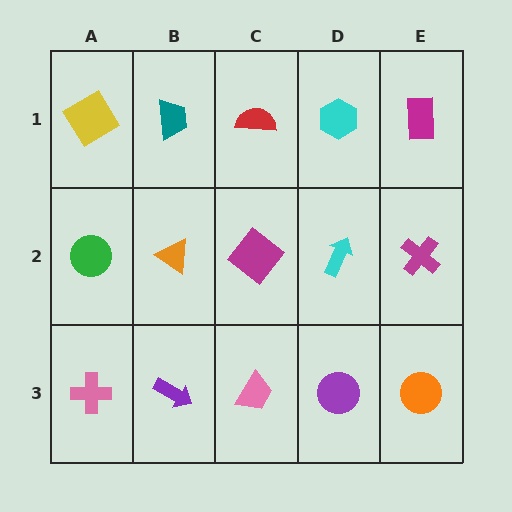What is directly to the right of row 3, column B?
A pink trapezoid.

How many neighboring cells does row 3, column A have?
2.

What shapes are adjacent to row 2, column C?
A red semicircle (row 1, column C), a pink trapezoid (row 3, column C), an orange triangle (row 2, column B), a cyan arrow (row 2, column D).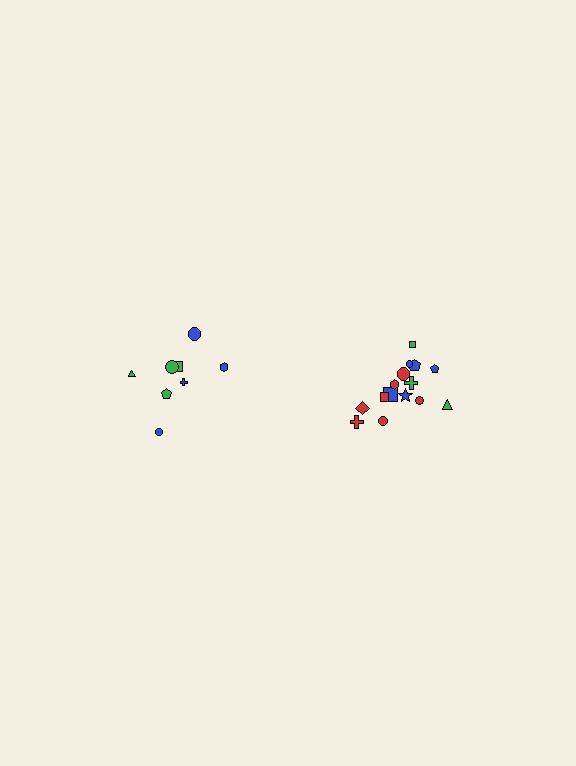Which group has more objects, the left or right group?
The right group.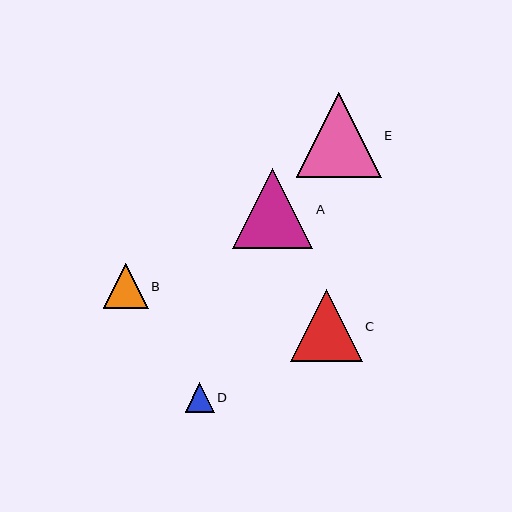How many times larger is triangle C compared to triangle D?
Triangle C is approximately 2.4 times the size of triangle D.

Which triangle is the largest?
Triangle E is the largest with a size of approximately 84 pixels.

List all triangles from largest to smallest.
From largest to smallest: E, A, C, B, D.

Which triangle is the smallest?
Triangle D is the smallest with a size of approximately 29 pixels.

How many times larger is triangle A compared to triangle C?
Triangle A is approximately 1.1 times the size of triangle C.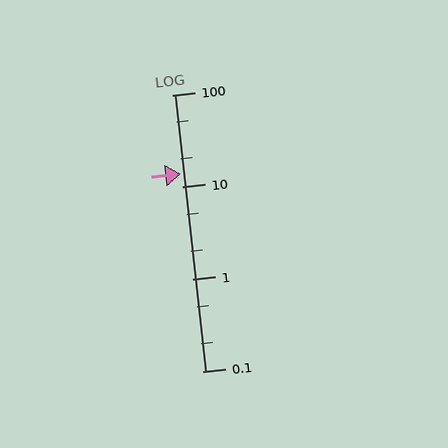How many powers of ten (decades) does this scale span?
The scale spans 3 decades, from 0.1 to 100.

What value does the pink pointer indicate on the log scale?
The pointer indicates approximately 14.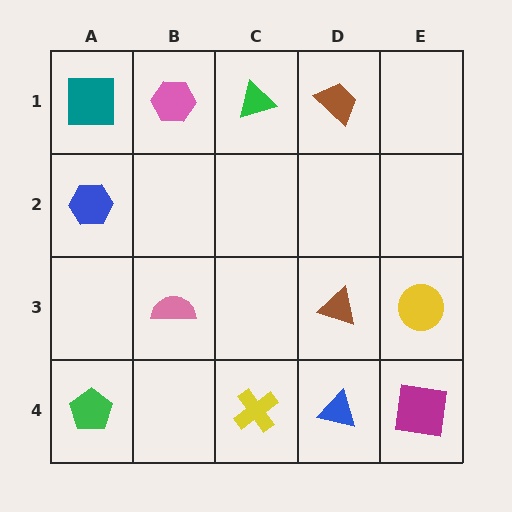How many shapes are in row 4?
4 shapes.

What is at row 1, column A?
A teal square.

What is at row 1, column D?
A brown trapezoid.